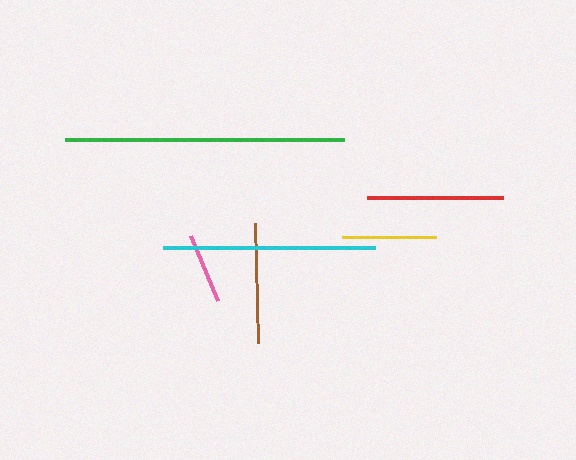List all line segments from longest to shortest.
From longest to shortest: green, cyan, red, brown, yellow, pink.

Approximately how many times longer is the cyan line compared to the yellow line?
The cyan line is approximately 2.3 times the length of the yellow line.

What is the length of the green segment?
The green segment is approximately 279 pixels long.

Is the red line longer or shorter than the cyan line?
The cyan line is longer than the red line.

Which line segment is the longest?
The green line is the longest at approximately 279 pixels.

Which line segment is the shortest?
The pink line is the shortest at approximately 71 pixels.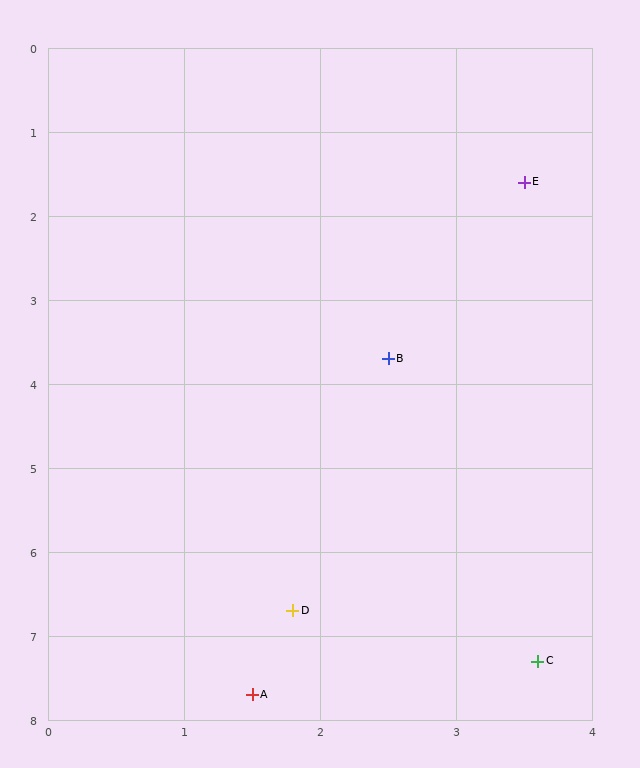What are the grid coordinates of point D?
Point D is at approximately (1.8, 6.7).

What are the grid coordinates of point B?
Point B is at approximately (2.5, 3.7).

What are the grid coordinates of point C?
Point C is at approximately (3.6, 7.3).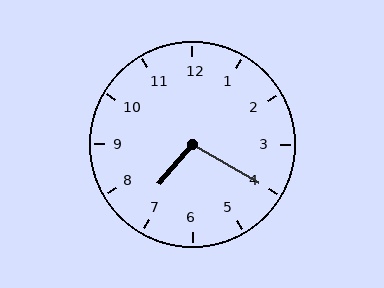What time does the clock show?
7:20.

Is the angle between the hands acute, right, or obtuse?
It is obtuse.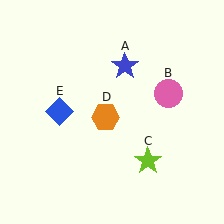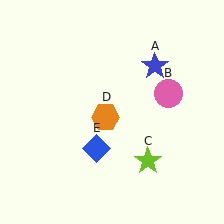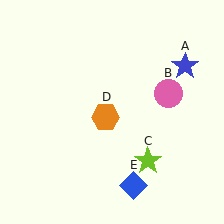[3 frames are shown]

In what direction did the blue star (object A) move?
The blue star (object A) moved right.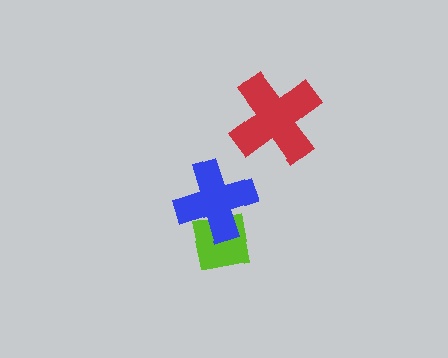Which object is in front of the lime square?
The blue cross is in front of the lime square.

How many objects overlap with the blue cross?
1 object overlaps with the blue cross.